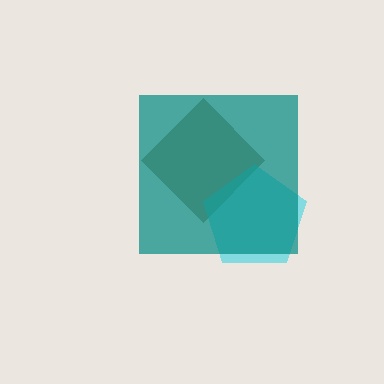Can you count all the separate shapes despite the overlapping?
Yes, there are 3 separate shapes.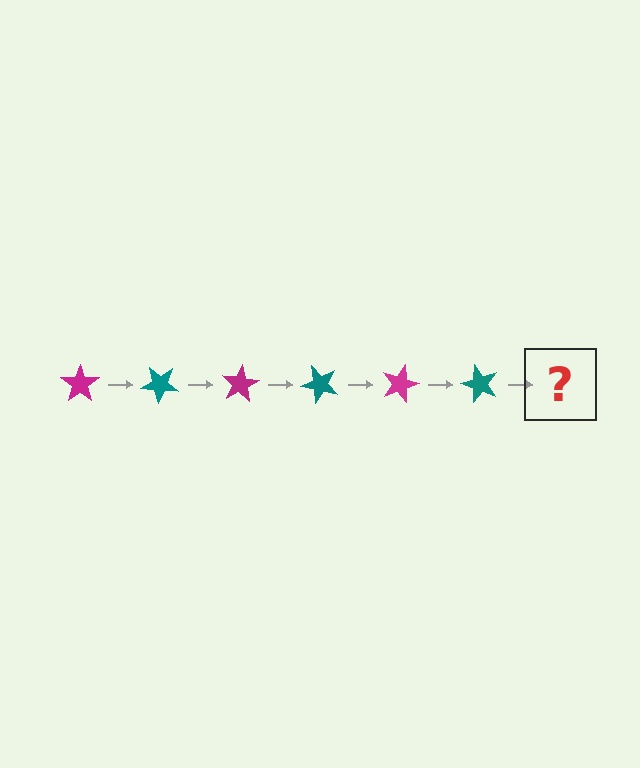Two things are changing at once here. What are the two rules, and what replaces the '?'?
The two rules are that it rotates 40 degrees each step and the color cycles through magenta and teal. The '?' should be a magenta star, rotated 240 degrees from the start.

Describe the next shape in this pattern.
It should be a magenta star, rotated 240 degrees from the start.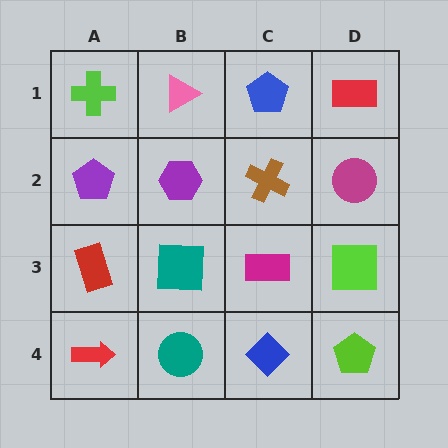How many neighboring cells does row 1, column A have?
2.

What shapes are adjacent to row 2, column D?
A red rectangle (row 1, column D), a lime square (row 3, column D), a brown cross (row 2, column C).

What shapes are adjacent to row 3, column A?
A purple pentagon (row 2, column A), a red arrow (row 4, column A), a teal square (row 3, column B).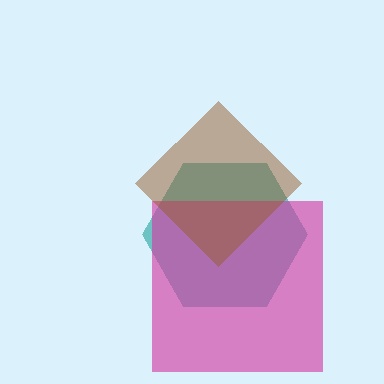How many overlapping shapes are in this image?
There are 3 overlapping shapes in the image.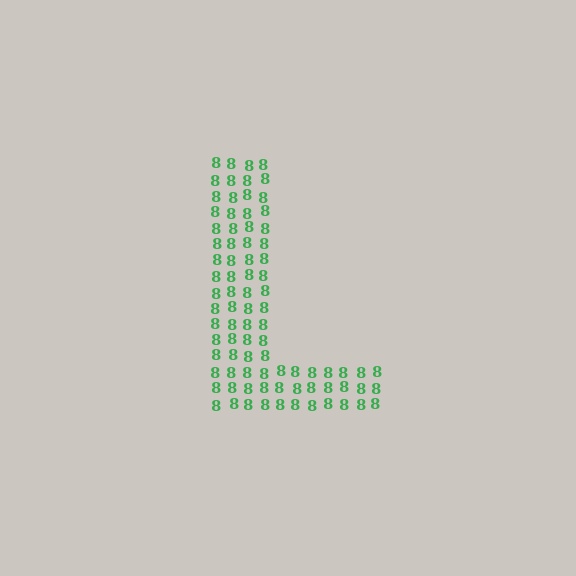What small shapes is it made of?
It is made of small digit 8's.